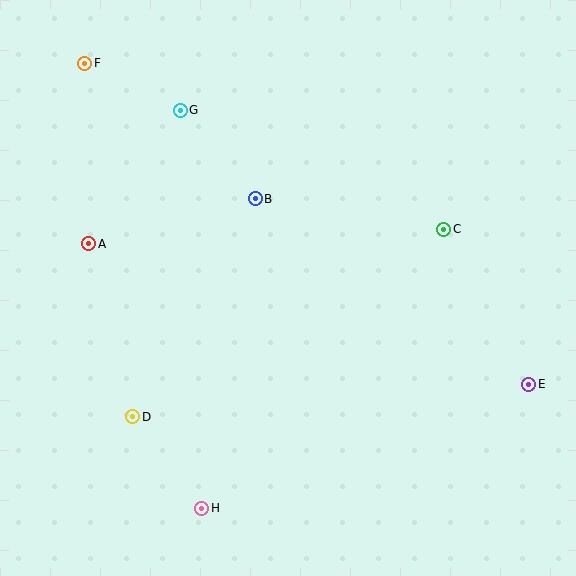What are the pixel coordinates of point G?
Point G is at (180, 110).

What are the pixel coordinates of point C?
Point C is at (444, 229).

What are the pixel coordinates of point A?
Point A is at (89, 244).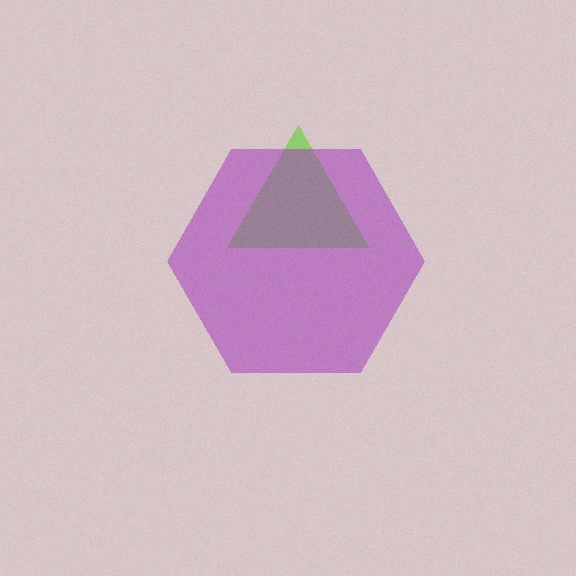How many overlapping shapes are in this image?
There are 2 overlapping shapes in the image.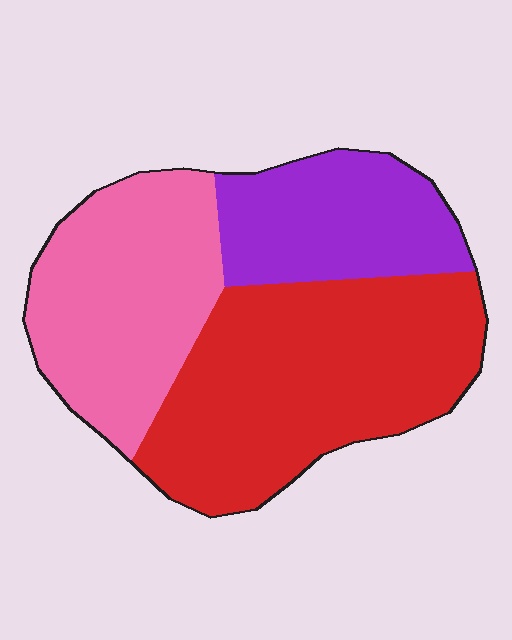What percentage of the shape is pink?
Pink covers around 30% of the shape.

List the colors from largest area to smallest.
From largest to smallest: red, pink, purple.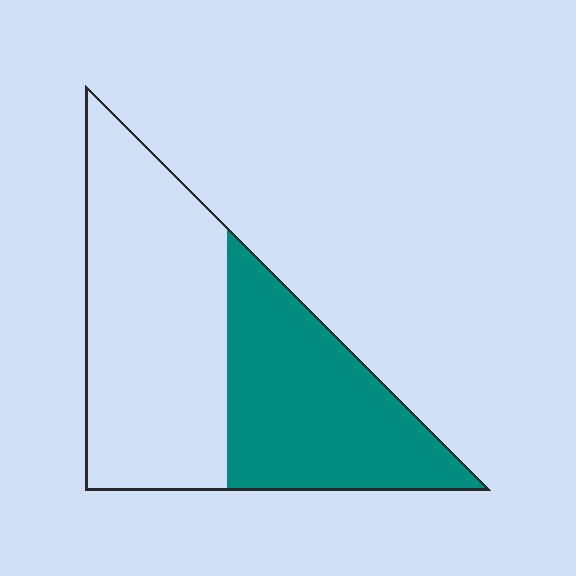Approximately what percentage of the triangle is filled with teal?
Approximately 40%.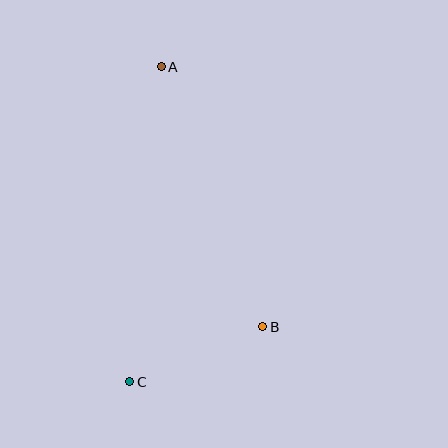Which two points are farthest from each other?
Points A and C are farthest from each other.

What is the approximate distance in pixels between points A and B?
The distance between A and B is approximately 279 pixels.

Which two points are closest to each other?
Points B and C are closest to each other.